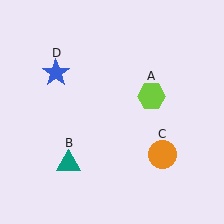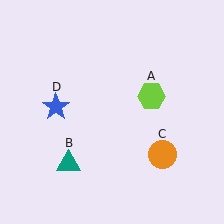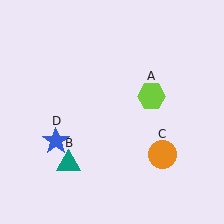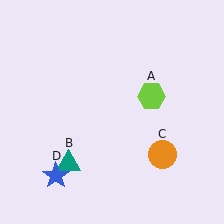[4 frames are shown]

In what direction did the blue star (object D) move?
The blue star (object D) moved down.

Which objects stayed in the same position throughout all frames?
Lime hexagon (object A) and teal triangle (object B) and orange circle (object C) remained stationary.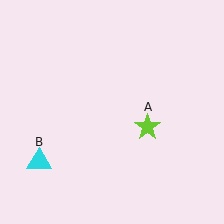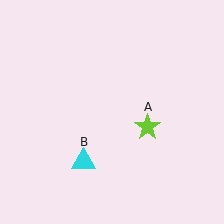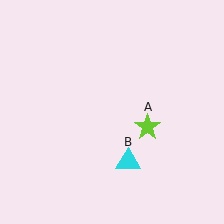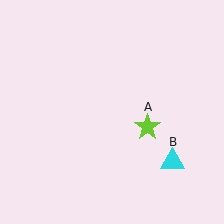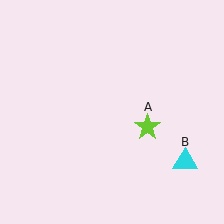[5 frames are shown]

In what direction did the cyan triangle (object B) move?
The cyan triangle (object B) moved right.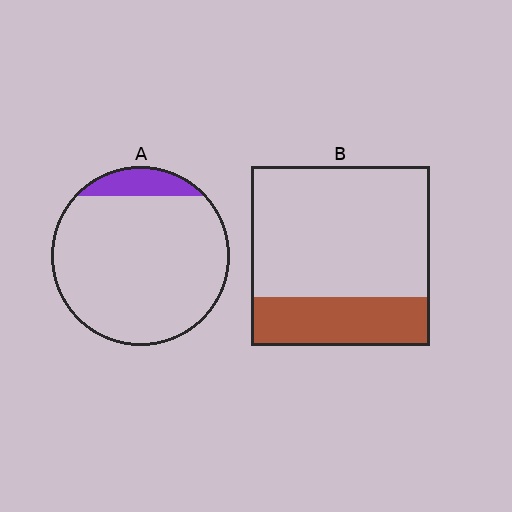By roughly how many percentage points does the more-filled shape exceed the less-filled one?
By roughly 15 percentage points (B over A).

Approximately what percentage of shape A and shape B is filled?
A is approximately 10% and B is approximately 25%.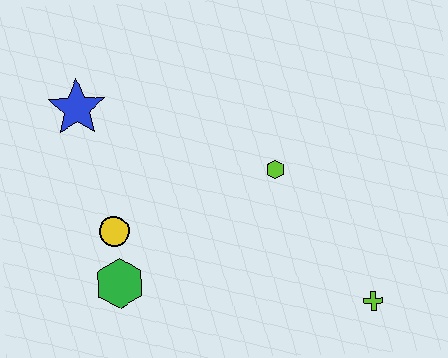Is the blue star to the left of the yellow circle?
Yes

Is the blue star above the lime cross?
Yes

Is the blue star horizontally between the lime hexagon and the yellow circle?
No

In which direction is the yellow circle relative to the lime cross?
The yellow circle is to the left of the lime cross.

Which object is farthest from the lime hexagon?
The blue star is farthest from the lime hexagon.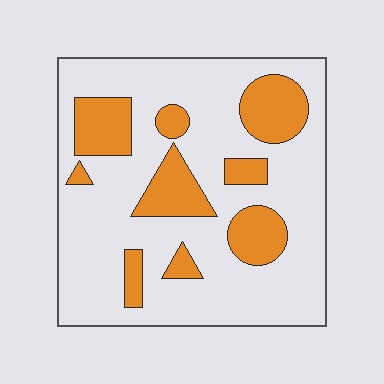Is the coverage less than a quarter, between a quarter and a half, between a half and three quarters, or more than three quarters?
Less than a quarter.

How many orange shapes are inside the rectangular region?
9.